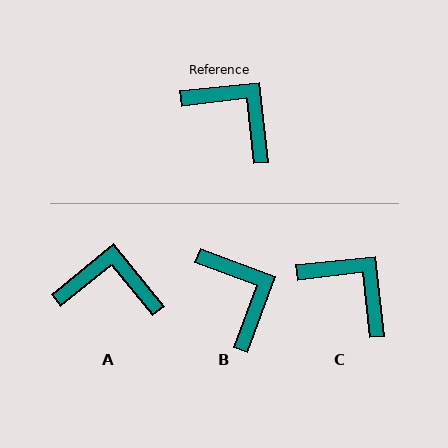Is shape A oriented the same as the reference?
No, it is off by about 33 degrees.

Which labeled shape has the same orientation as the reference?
C.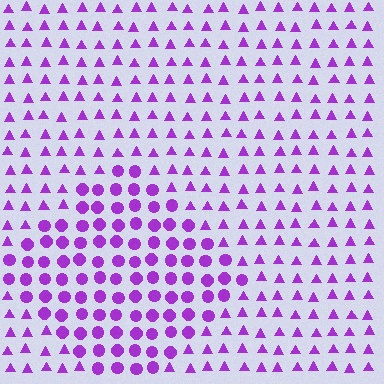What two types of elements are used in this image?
The image uses circles inside the diamond region and triangles outside it.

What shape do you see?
I see a diamond.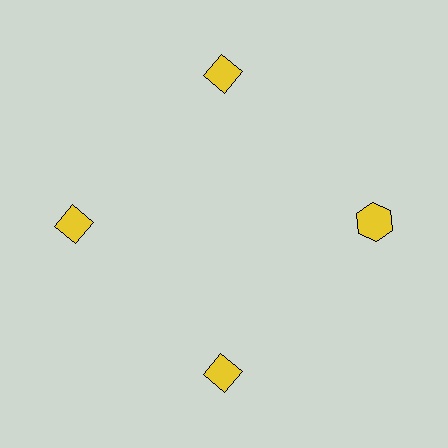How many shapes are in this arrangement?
There are 4 shapes arranged in a ring pattern.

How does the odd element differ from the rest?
It has a different shape: hexagon instead of diamond.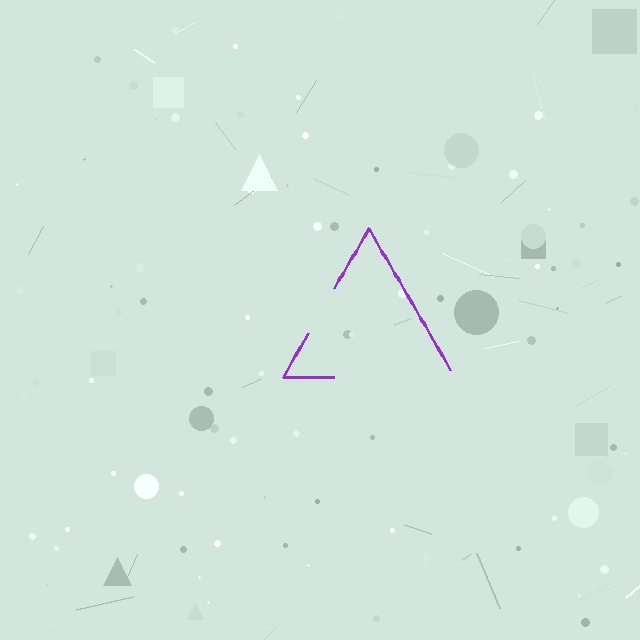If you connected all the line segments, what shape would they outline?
They would outline a triangle.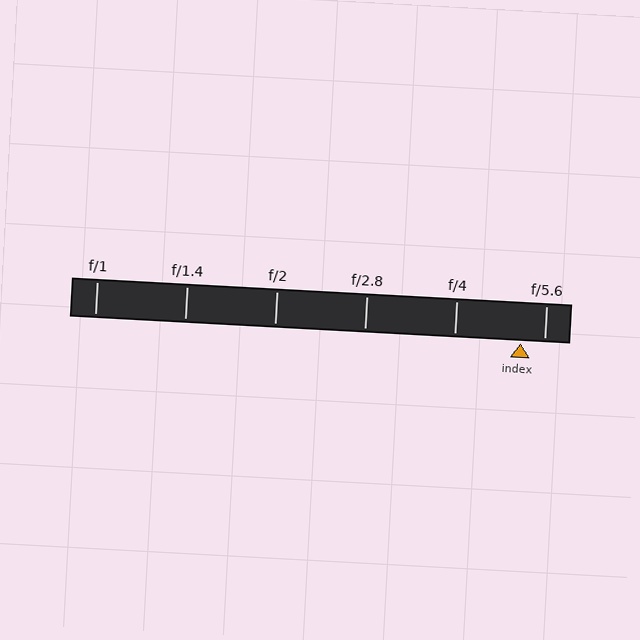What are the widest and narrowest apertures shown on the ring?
The widest aperture shown is f/1 and the narrowest is f/5.6.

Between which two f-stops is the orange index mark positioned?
The index mark is between f/4 and f/5.6.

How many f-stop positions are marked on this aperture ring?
There are 6 f-stop positions marked.